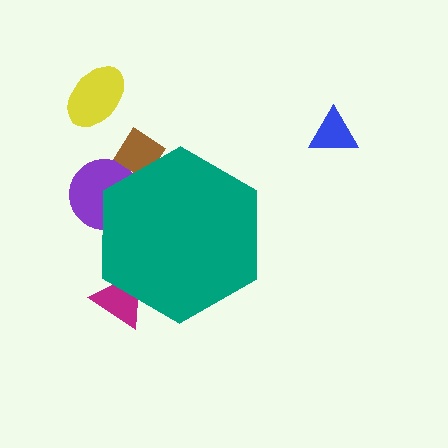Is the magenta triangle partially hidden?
Yes, the magenta triangle is partially hidden behind the teal hexagon.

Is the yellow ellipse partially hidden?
No, the yellow ellipse is fully visible.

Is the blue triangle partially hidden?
No, the blue triangle is fully visible.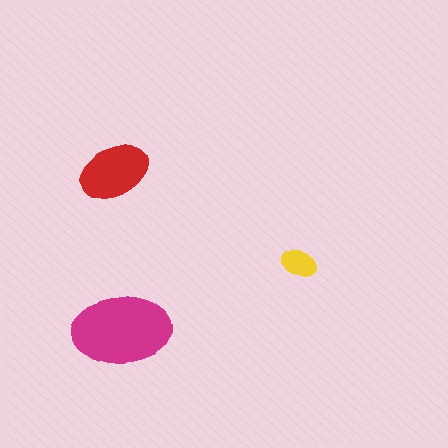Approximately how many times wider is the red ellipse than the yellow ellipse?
About 2 times wider.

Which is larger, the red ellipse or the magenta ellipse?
The magenta one.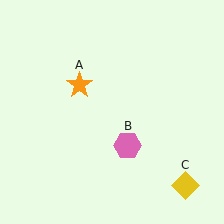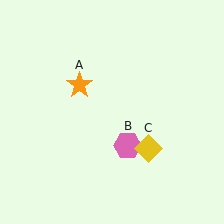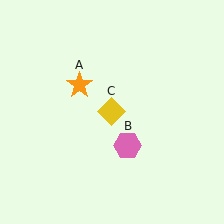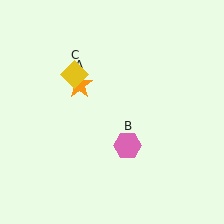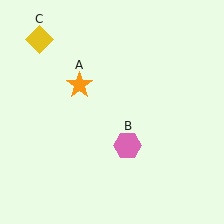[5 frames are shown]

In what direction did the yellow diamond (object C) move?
The yellow diamond (object C) moved up and to the left.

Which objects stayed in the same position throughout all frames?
Orange star (object A) and pink hexagon (object B) remained stationary.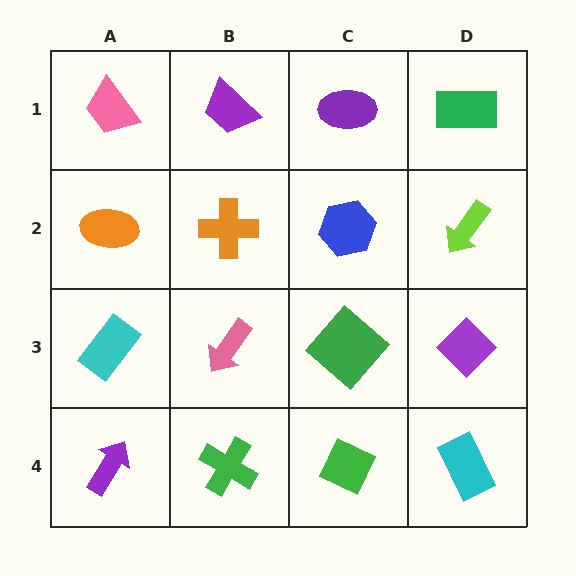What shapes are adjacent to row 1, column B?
An orange cross (row 2, column B), a pink trapezoid (row 1, column A), a purple ellipse (row 1, column C).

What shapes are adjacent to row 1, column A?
An orange ellipse (row 2, column A), a purple trapezoid (row 1, column B).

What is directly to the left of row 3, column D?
A green diamond.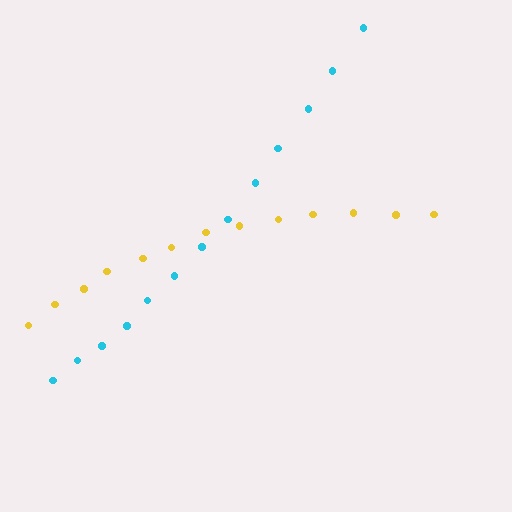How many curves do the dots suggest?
There are 2 distinct paths.